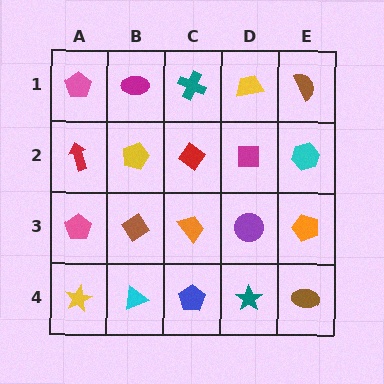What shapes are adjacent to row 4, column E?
An orange pentagon (row 3, column E), a teal star (row 4, column D).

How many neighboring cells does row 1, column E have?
2.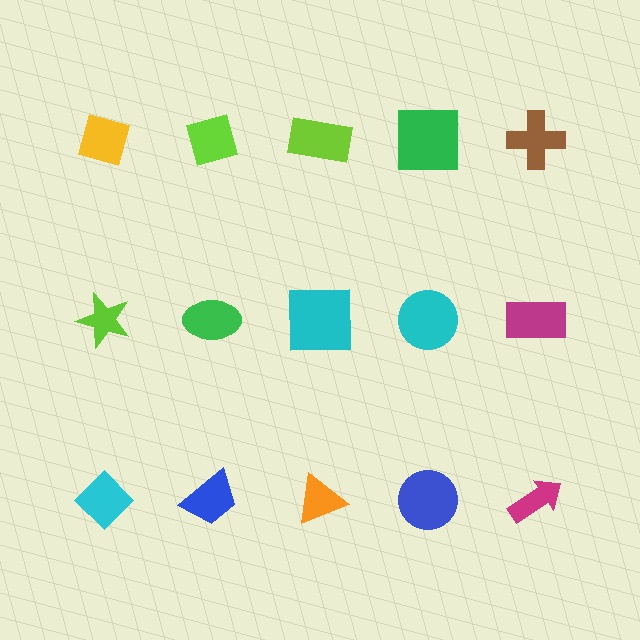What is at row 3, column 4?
A blue circle.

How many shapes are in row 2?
5 shapes.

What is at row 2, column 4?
A cyan circle.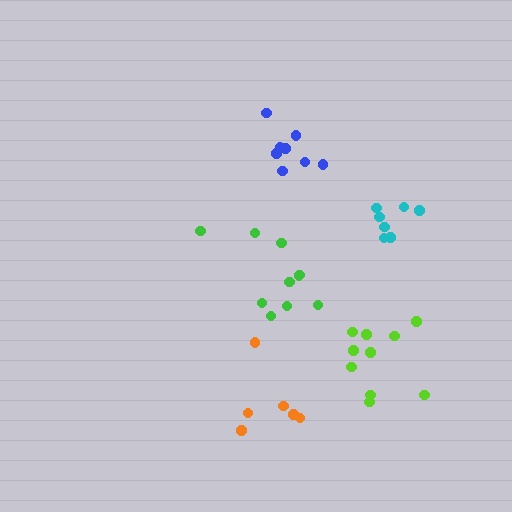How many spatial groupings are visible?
There are 5 spatial groupings.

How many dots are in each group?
Group 1: 10 dots, Group 2: 10 dots, Group 3: 6 dots, Group 4: 8 dots, Group 5: 7 dots (41 total).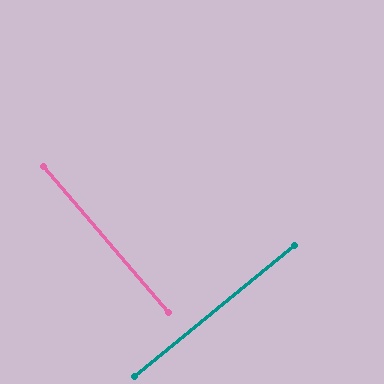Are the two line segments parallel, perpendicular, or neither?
Perpendicular — they meet at approximately 89°.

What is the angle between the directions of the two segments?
Approximately 89 degrees.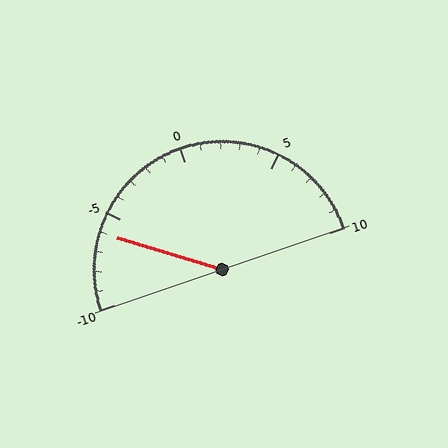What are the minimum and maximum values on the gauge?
The gauge ranges from -10 to 10.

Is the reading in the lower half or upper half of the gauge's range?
The reading is in the lower half of the range (-10 to 10).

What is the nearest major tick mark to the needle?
The nearest major tick mark is -5.